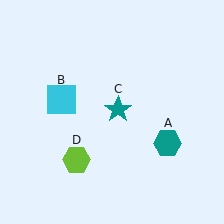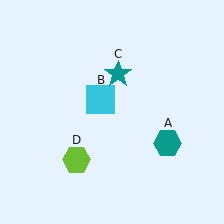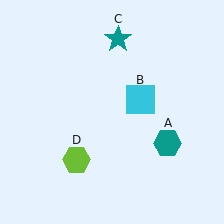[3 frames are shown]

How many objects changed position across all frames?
2 objects changed position: cyan square (object B), teal star (object C).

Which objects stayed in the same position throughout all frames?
Teal hexagon (object A) and lime hexagon (object D) remained stationary.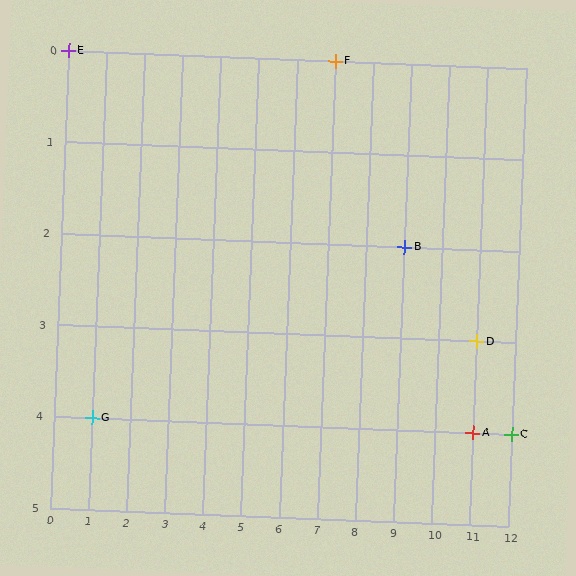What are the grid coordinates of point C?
Point C is at grid coordinates (12, 4).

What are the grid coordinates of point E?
Point E is at grid coordinates (0, 0).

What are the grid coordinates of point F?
Point F is at grid coordinates (7, 0).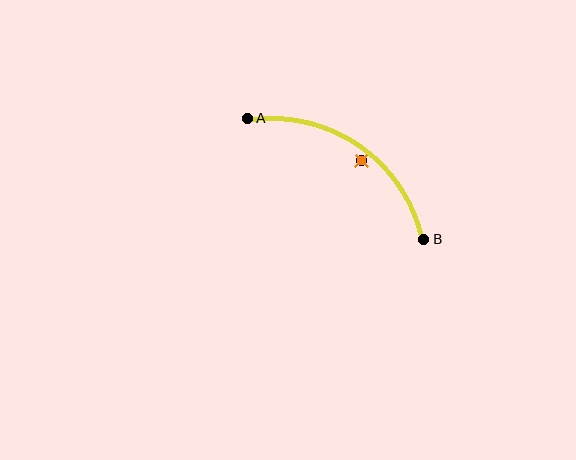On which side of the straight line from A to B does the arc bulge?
The arc bulges above and to the right of the straight line connecting A and B.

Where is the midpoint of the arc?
The arc midpoint is the point on the curve farthest from the straight line joining A and B. It sits above and to the right of that line.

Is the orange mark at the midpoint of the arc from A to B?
No — the orange mark does not lie on the arc at all. It sits slightly inside the curve.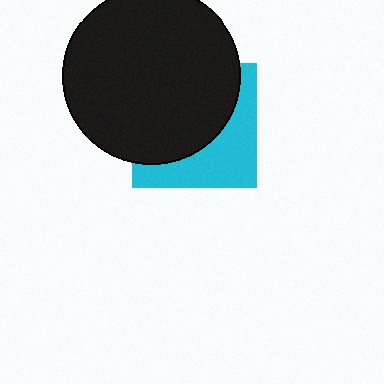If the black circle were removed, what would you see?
You would see the complete cyan square.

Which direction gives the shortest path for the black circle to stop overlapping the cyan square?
Moving toward the upper-left gives the shortest separation.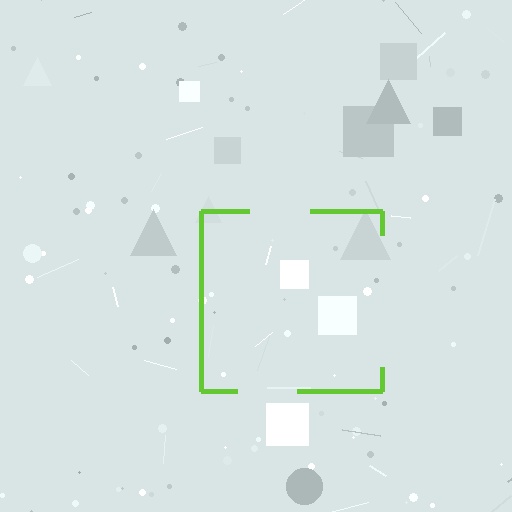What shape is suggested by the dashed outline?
The dashed outline suggests a square.